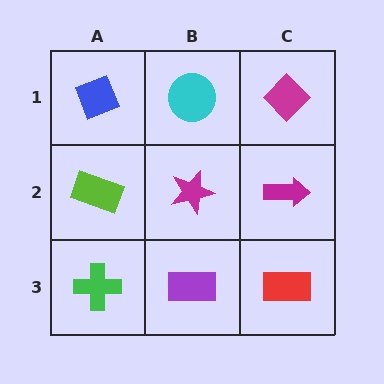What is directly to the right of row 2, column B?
A magenta arrow.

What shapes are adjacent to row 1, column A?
A lime rectangle (row 2, column A), a cyan circle (row 1, column B).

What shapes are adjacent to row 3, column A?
A lime rectangle (row 2, column A), a purple rectangle (row 3, column B).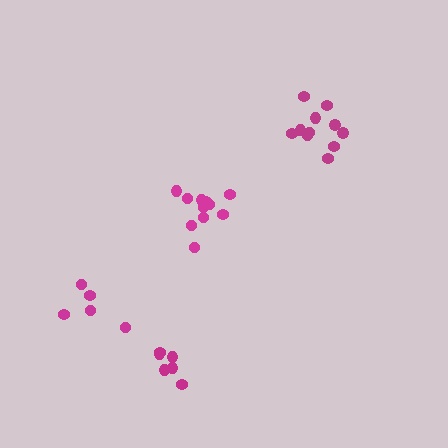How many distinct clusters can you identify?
There are 4 distinct clusters.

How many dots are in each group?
Group 1: 11 dots, Group 2: 6 dots, Group 3: 5 dots, Group 4: 11 dots (33 total).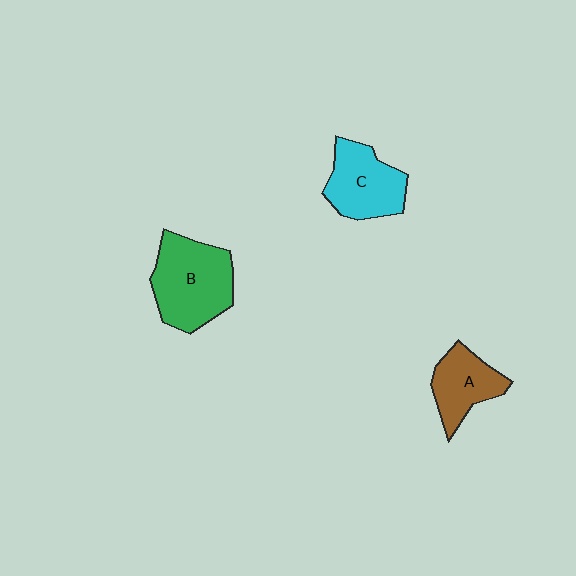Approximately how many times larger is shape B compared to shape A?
Approximately 1.6 times.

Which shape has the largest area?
Shape B (green).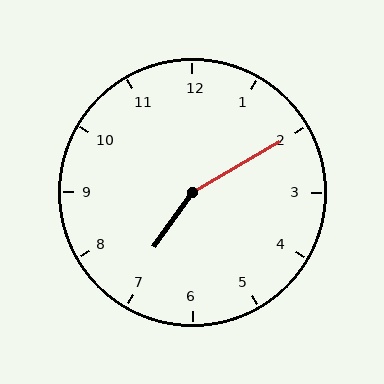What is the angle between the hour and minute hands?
Approximately 155 degrees.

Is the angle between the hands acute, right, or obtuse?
It is obtuse.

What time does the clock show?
7:10.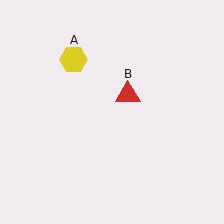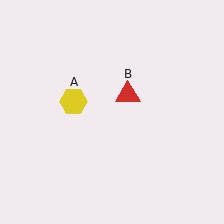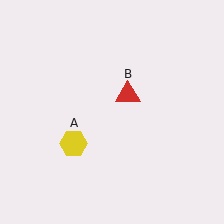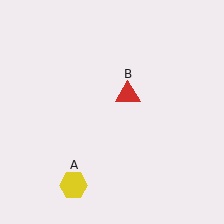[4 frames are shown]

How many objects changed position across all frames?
1 object changed position: yellow hexagon (object A).